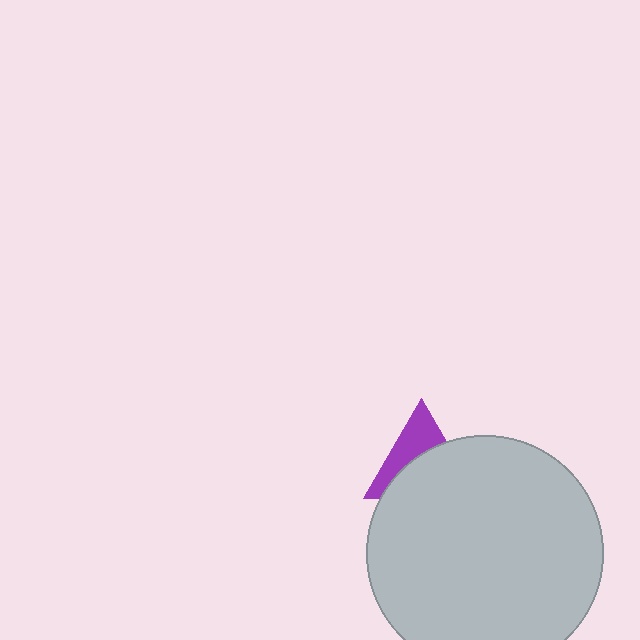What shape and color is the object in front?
The object in front is a light gray circle.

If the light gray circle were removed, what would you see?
You would see the complete purple triangle.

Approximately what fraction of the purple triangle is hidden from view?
Roughly 58% of the purple triangle is hidden behind the light gray circle.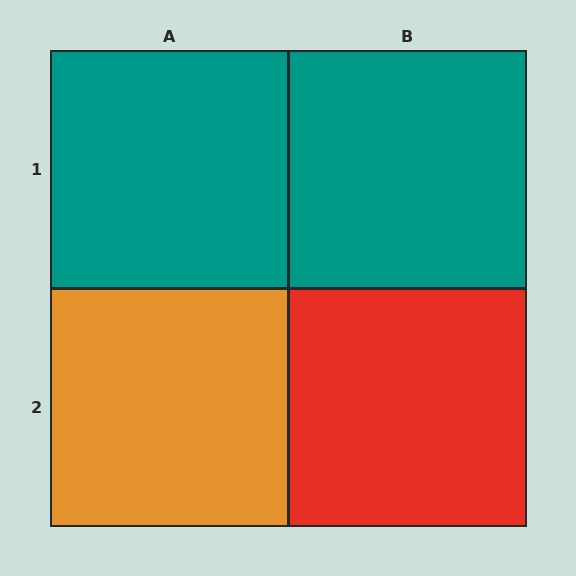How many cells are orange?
1 cell is orange.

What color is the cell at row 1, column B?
Teal.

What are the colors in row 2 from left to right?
Orange, red.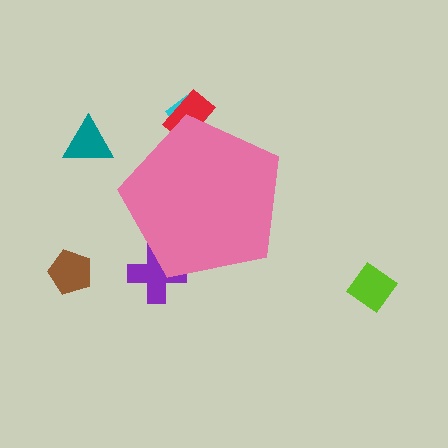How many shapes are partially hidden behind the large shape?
3 shapes are partially hidden.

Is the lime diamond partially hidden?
No, the lime diamond is fully visible.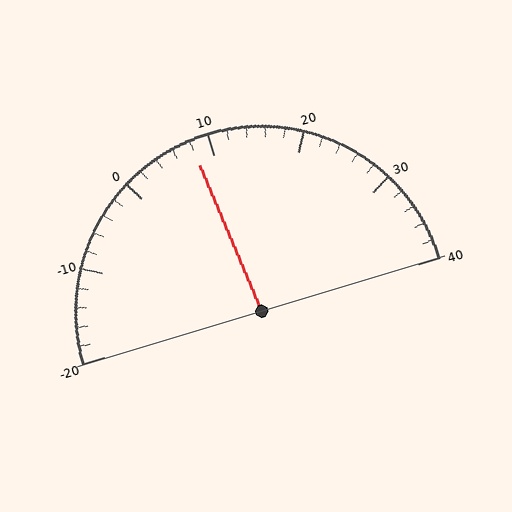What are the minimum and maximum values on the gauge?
The gauge ranges from -20 to 40.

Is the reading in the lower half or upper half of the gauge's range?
The reading is in the lower half of the range (-20 to 40).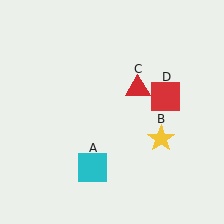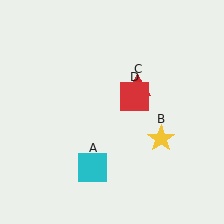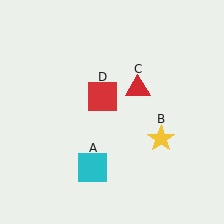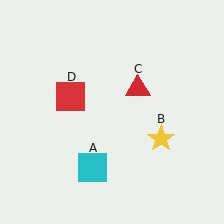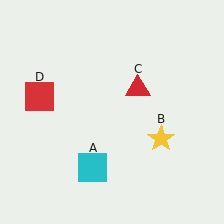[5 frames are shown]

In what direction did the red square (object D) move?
The red square (object D) moved left.